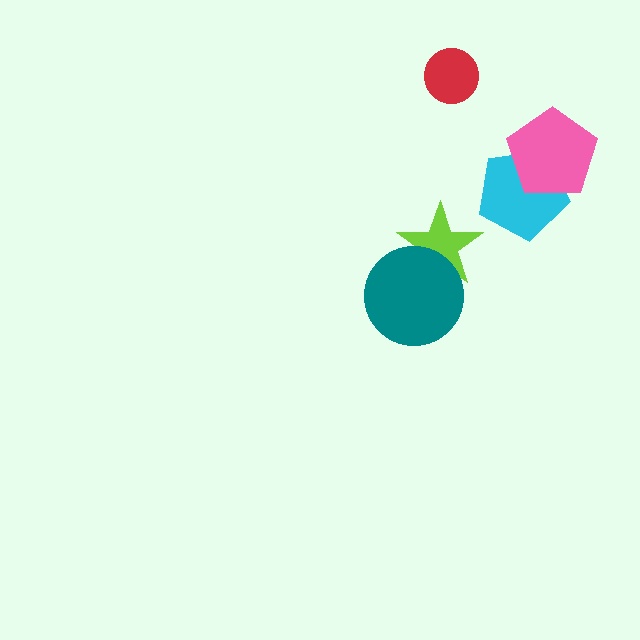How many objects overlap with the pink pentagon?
1 object overlaps with the pink pentagon.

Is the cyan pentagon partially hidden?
Yes, it is partially covered by another shape.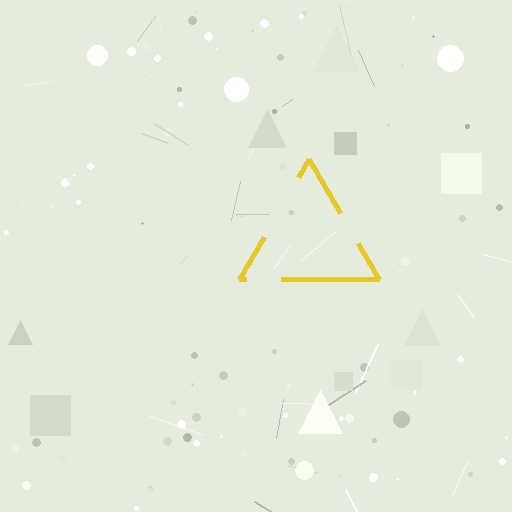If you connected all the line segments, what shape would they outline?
They would outline a triangle.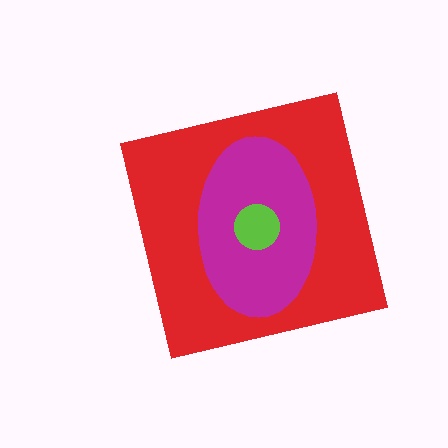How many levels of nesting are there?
3.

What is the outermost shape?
The red square.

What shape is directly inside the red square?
The magenta ellipse.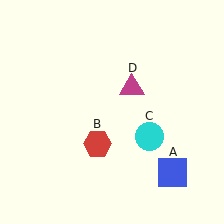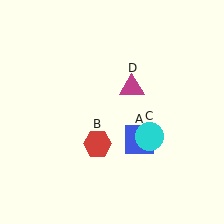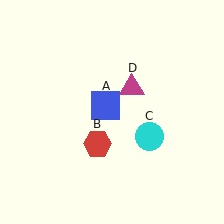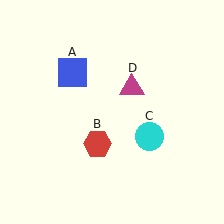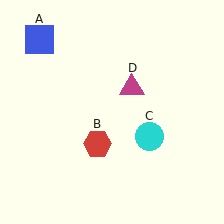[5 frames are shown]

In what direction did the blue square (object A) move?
The blue square (object A) moved up and to the left.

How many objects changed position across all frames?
1 object changed position: blue square (object A).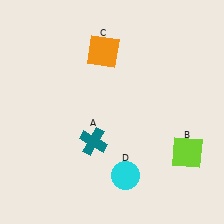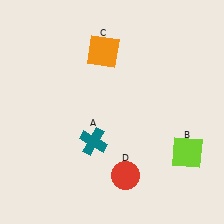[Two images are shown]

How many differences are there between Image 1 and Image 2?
There is 1 difference between the two images.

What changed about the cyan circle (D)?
In Image 1, D is cyan. In Image 2, it changed to red.